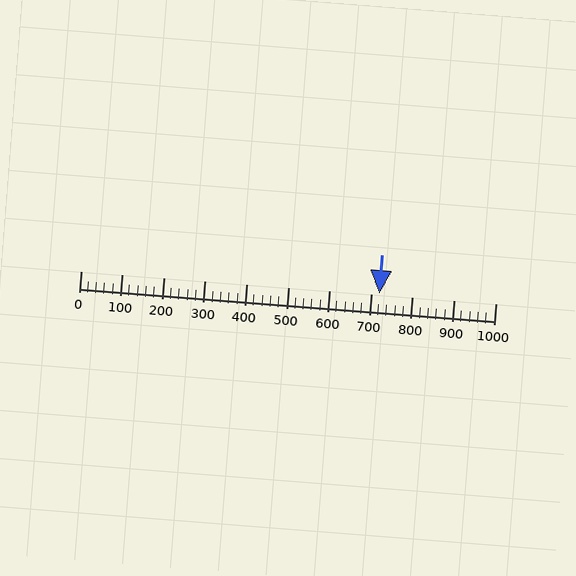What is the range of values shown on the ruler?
The ruler shows values from 0 to 1000.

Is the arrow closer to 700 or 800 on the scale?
The arrow is closer to 700.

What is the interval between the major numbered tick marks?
The major tick marks are spaced 100 units apart.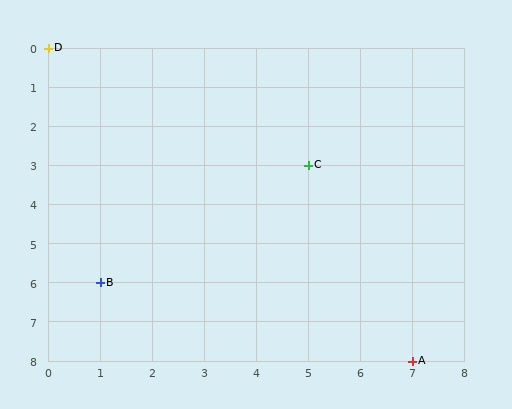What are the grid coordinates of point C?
Point C is at grid coordinates (5, 3).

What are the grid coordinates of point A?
Point A is at grid coordinates (7, 8).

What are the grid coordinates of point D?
Point D is at grid coordinates (0, 0).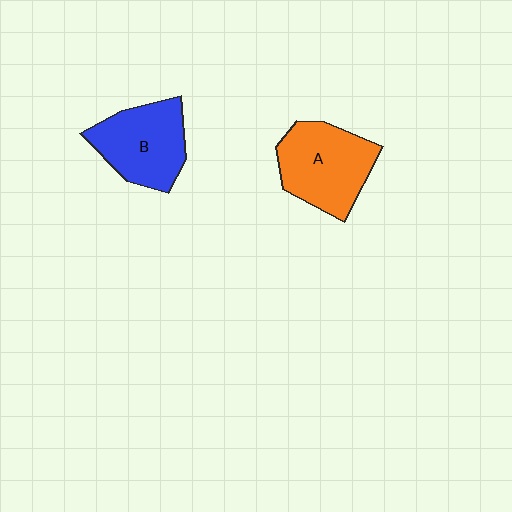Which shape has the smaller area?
Shape B (blue).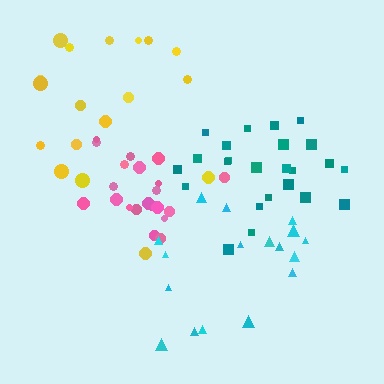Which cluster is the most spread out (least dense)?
Yellow.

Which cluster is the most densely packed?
Pink.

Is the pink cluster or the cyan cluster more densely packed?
Pink.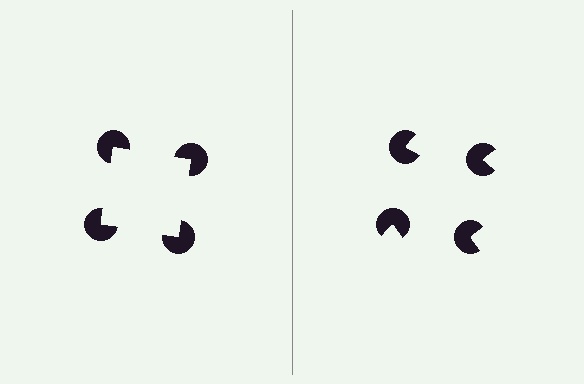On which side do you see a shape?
An illusory square appears on the left side. On the right side the wedge cuts are rotated, so no coherent shape forms.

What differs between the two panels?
The pac-man discs are positioned identically on both sides; only the wedge orientations differ. On the left they align to a square; on the right they are misaligned.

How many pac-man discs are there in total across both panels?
8 — 4 on each side.